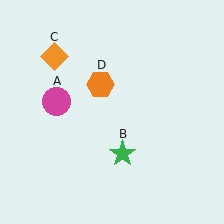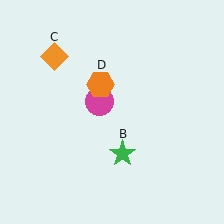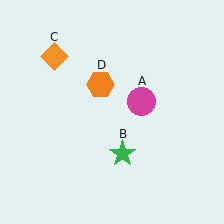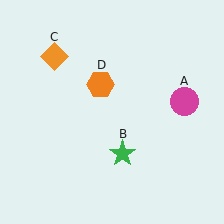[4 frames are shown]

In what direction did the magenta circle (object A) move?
The magenta circle (object A) moved right.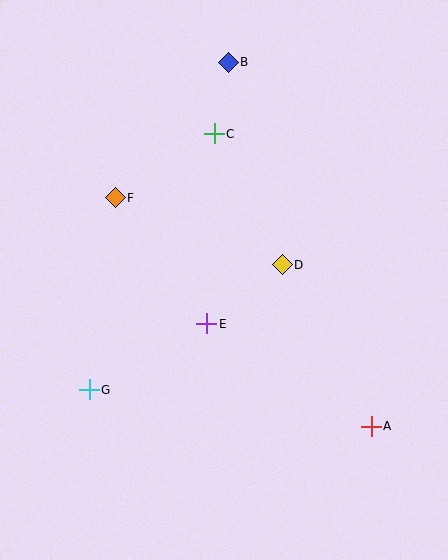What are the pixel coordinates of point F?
Point F is at (115, 198).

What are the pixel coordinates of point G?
Point G is at (89, 390).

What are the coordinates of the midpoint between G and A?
The midpoint between G and A is at (230, 408).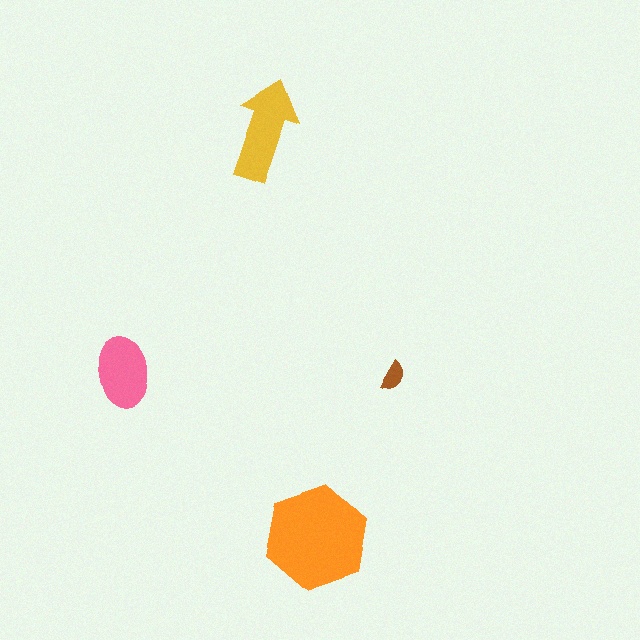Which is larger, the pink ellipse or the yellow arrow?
The yellow arrow.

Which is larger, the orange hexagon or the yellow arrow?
The orange hexagon.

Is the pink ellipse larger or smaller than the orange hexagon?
Smaller.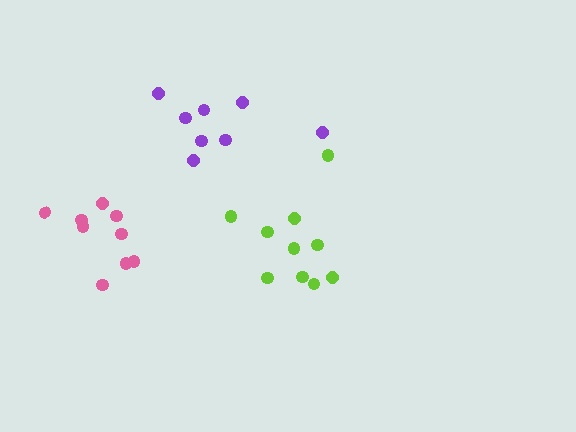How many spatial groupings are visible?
There are 3 spatial groupings.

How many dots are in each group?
Group 1: 10 dots, Group 2: 8 dots, Group 3: 9 dots (27 total).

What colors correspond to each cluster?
The clusters are colored: lime, purple, pink.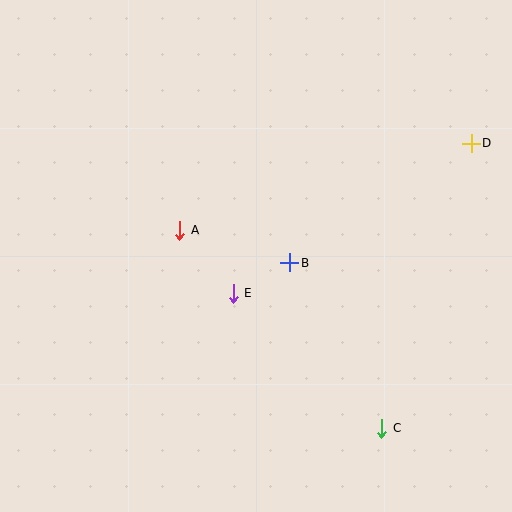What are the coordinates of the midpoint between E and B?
The midpoint between E and B is at (261, 278).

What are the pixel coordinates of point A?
Point A is at (180, 230).